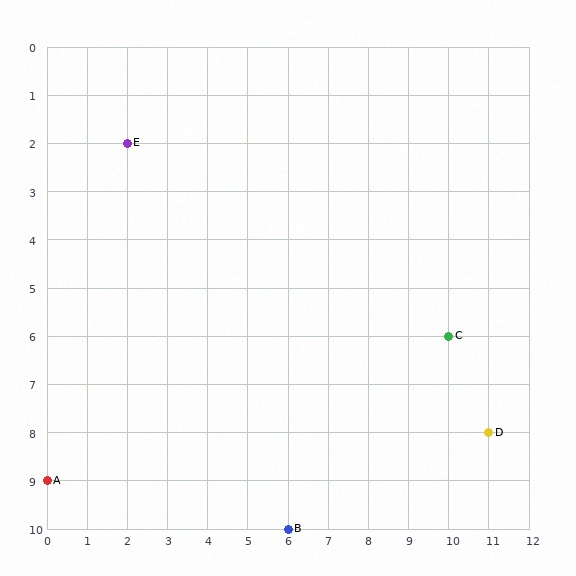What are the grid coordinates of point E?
Point E is at grid coordinates (2, 2).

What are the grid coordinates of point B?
Point B is at grid coordinates (6, 10).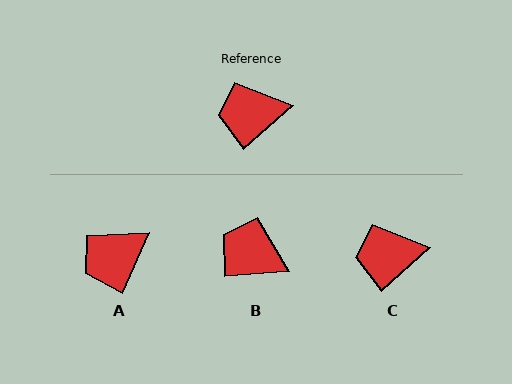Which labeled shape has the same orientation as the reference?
C.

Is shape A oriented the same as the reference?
No, it is off by about 24 degrees.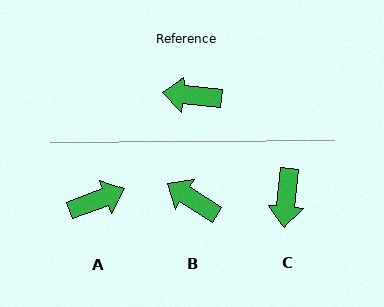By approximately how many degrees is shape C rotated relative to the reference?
Approximately 89 degrees counter-clockwise.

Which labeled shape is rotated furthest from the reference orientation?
A, about 154 degrees away.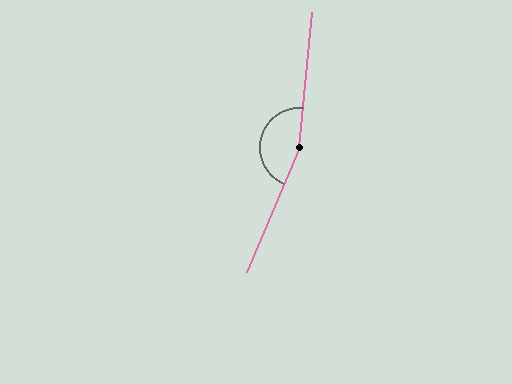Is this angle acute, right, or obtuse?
It is obtuse.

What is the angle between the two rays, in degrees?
Approximately 162 degrees.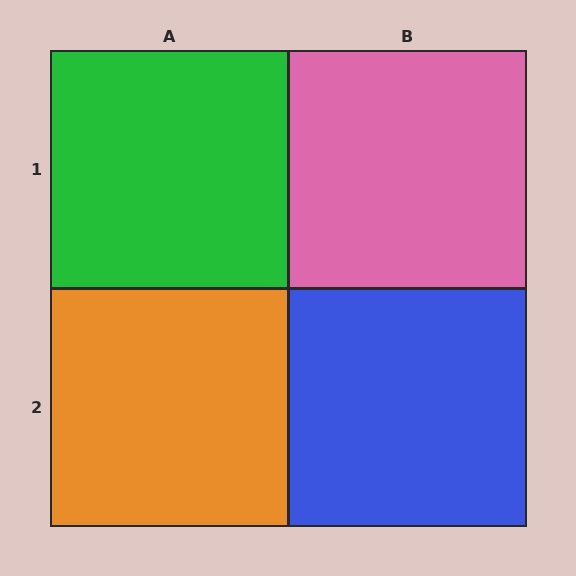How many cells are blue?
1 cell is blue.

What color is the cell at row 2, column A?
Orange.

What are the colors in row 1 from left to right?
Green, pink.